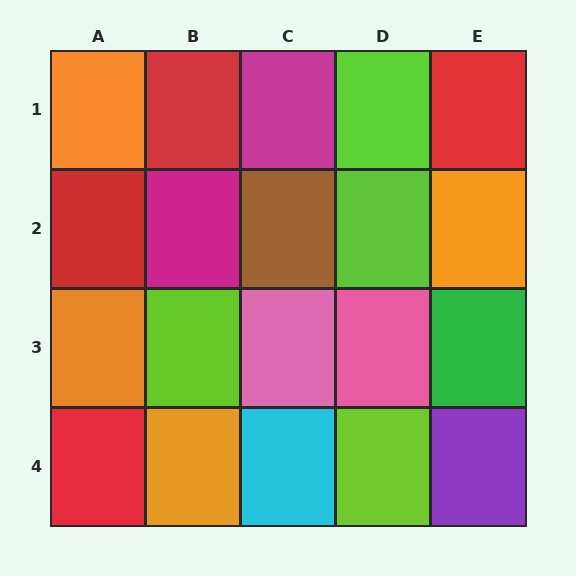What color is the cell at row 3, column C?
Pink.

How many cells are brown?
1 cell is brown.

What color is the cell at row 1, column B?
Red.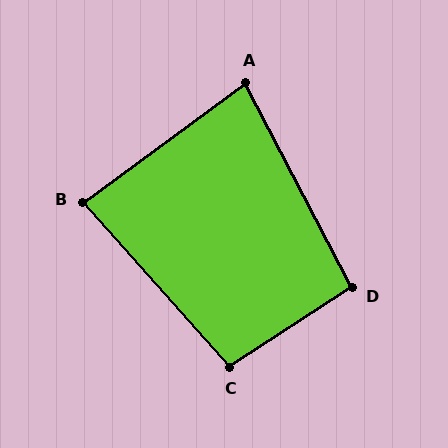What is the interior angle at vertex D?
Approximately 95 degrees (obtuse).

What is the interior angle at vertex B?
Approximately 85 degrees (acute).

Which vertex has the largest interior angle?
C, at approximately 99 degrees.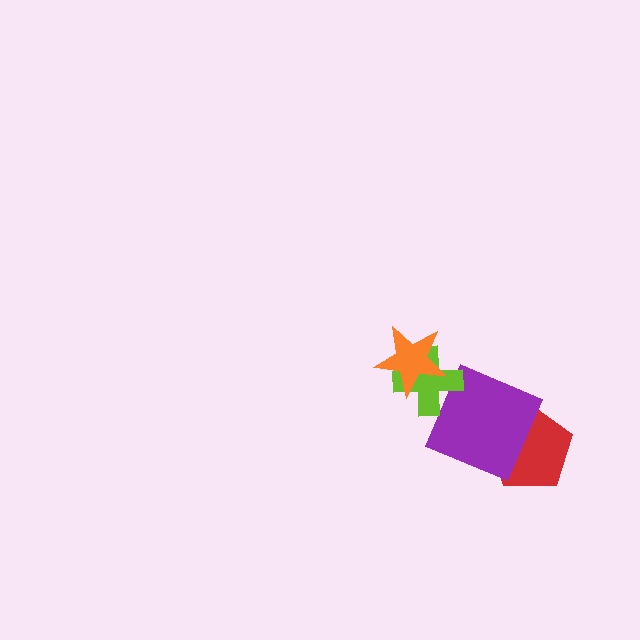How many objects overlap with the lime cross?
2 objects overlap with the lime cross.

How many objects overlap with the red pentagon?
1 object overlaps with the red pentagon.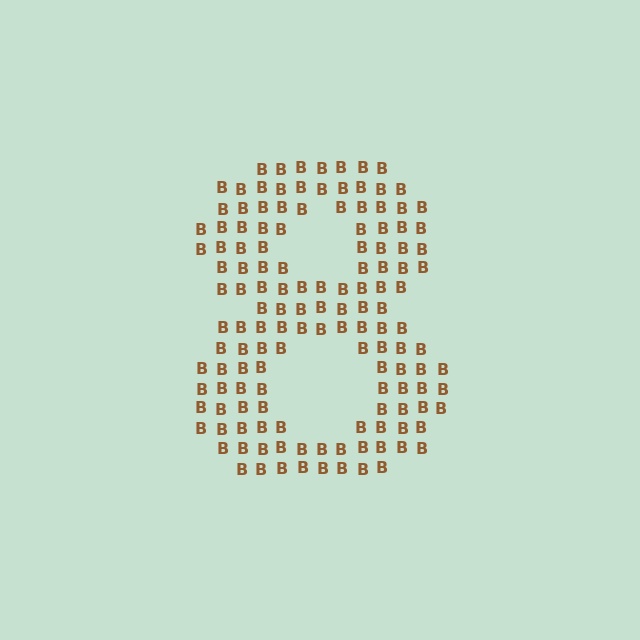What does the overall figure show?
The overall figure shows the digit 8.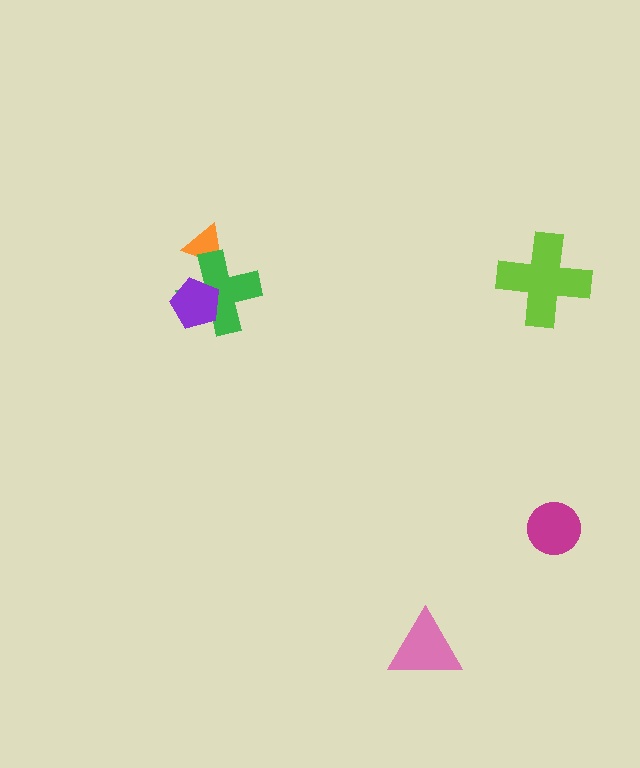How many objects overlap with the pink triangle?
0 objects overlap with the pink triangle.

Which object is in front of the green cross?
The purple pentagon is in front of the green cross.